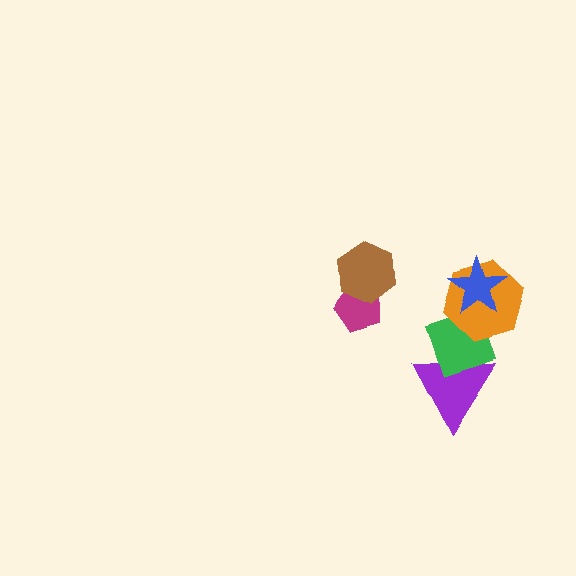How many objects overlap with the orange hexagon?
2 objects overlap with the orange hexagon.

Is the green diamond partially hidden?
Yes, it is partially covered by another shape.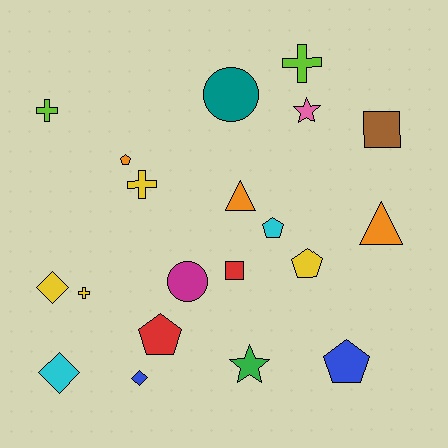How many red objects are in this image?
There are 2 red objects.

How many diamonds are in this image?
There are 3 diamonds.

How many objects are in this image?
There are 20 objects.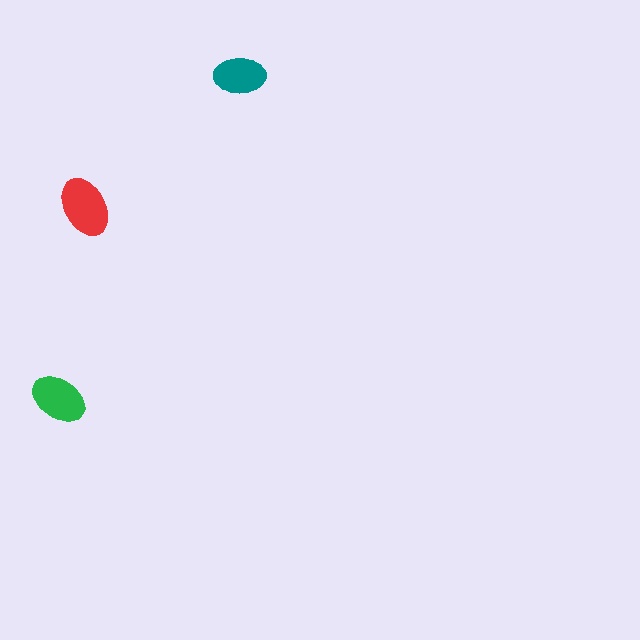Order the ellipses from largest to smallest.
the red one, the green one, the teal one.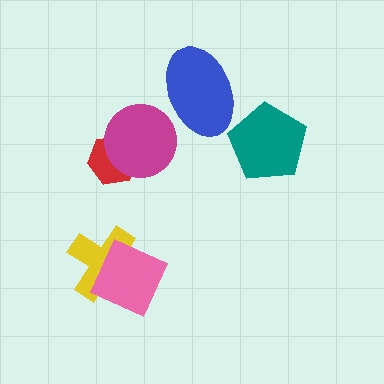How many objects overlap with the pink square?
1 object overlaps with the pink square.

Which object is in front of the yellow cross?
The pink square is in front of the yellow cross.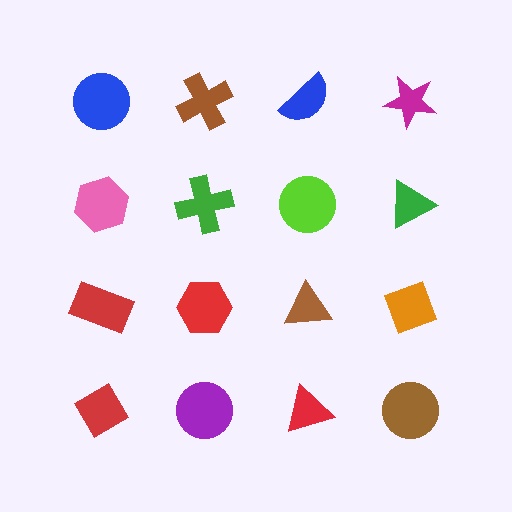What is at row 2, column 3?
A lime circle.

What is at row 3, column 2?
A red hexagon.